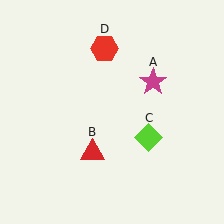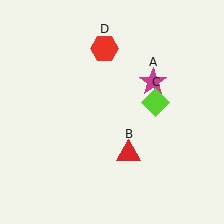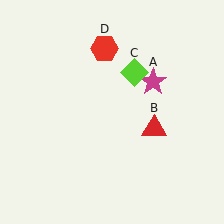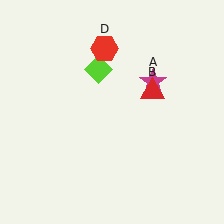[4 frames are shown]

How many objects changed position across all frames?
2 objects changed position: red triangle (object B), lime diamond (object C).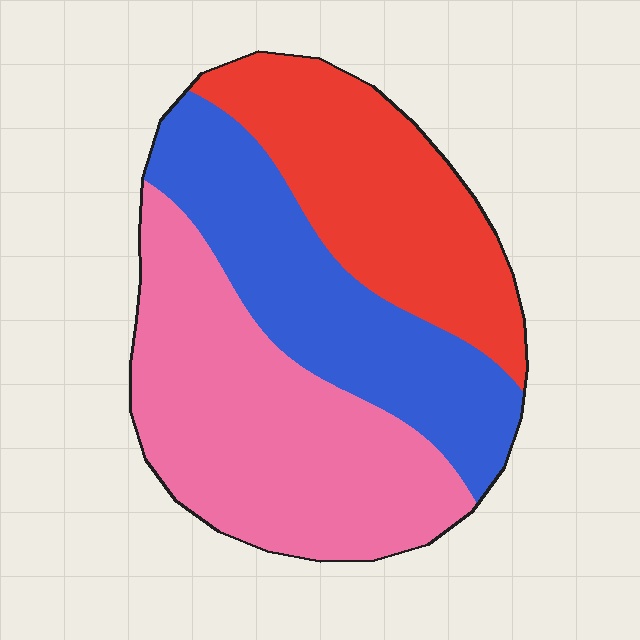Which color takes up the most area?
Pink, at roughly 40%.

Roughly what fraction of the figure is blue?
Blue covers around 30% of the figure.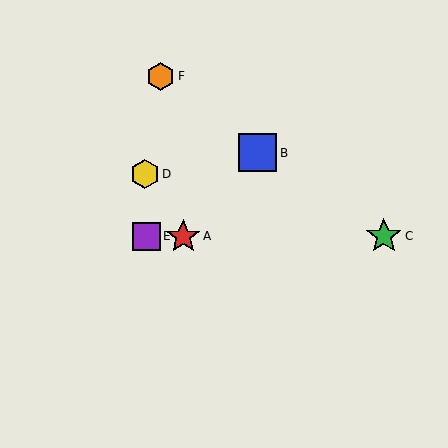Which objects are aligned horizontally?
Objects A, C, E are aligned horizontally.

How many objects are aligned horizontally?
3 objects (A, C, E) are aligned horizontally.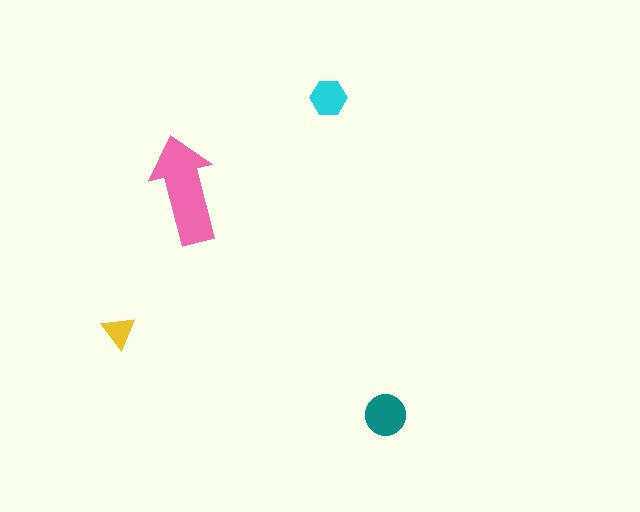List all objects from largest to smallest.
The pink arrow, the teal circle, the cyan hexagon, the yellow triangle.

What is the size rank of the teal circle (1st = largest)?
2nd.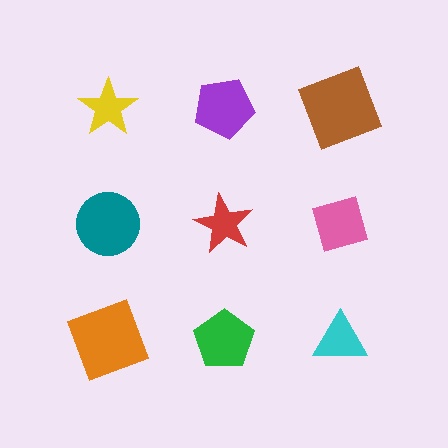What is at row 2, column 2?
A red star.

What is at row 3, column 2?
A green pentagon.